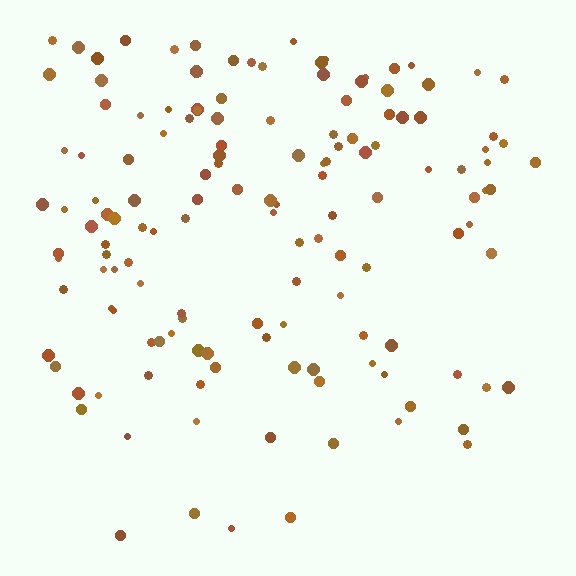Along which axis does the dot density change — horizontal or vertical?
Vertical.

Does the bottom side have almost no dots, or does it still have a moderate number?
Still a moderate number, just noticeably fewer than the top.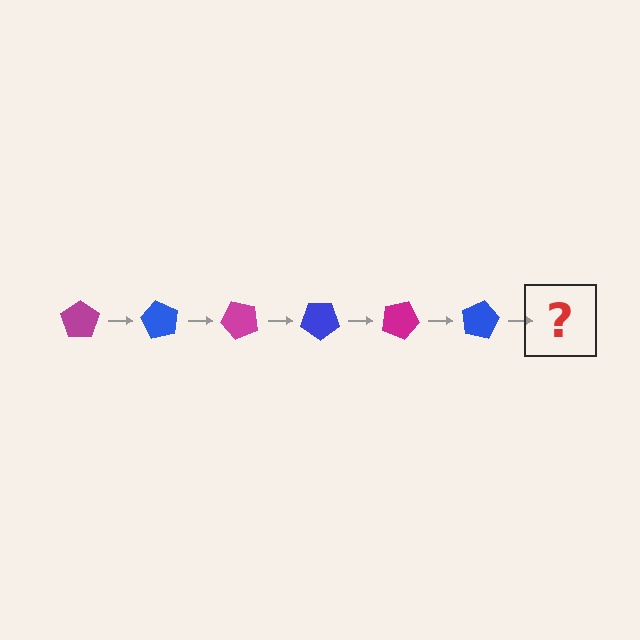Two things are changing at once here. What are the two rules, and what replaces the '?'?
The two rules are that it rotates 60 degrees each step and the color cycles through magenta and blue. The '?' should be a magenta pentagon, rotated 360 degrees from the start.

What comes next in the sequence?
The next element should be a magenta pentagon, rotated 360 degrees from the start.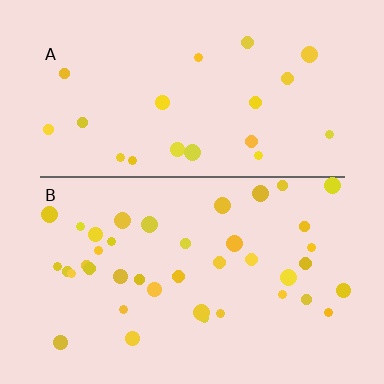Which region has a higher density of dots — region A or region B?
B (the bottom).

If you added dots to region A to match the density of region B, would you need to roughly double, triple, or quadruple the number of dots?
Approximately double.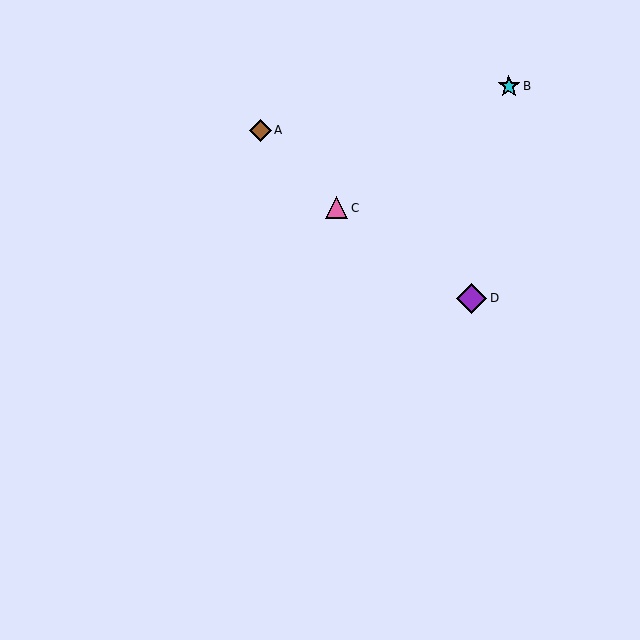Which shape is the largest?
The purple diamond (labeled D) is the largest.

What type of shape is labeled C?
Shape C is a pink triangle.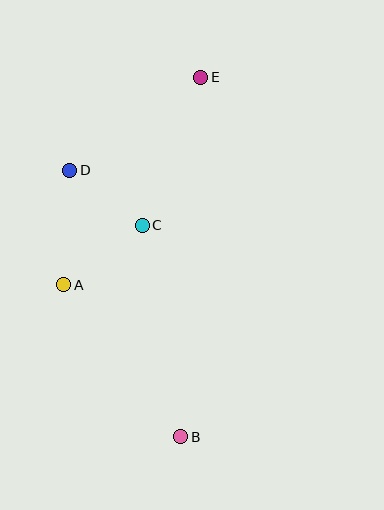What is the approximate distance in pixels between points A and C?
The distance between A and C is approximately 98 pixels.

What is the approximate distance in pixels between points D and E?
The distance between D and E is approximately 161 pixels.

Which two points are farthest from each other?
Points B and E are farthest from each other.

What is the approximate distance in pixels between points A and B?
The distance between A and B is approximately 192 pixels.